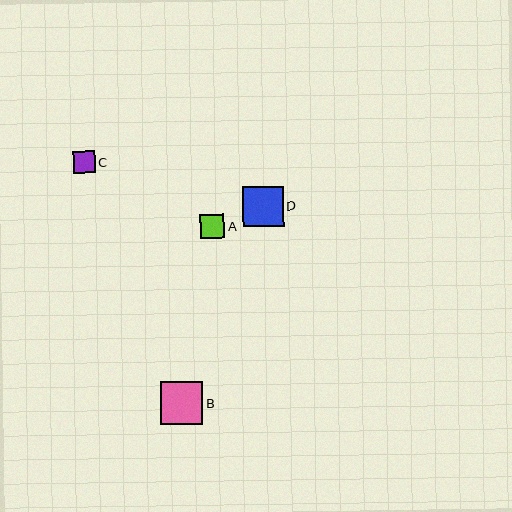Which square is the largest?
Square B is the largest with a size of approximately 43 pixels.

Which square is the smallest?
Square C is the smallest with a size of approximately 21 pixels.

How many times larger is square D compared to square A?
Square D is approximately 1.7 times the size of square A.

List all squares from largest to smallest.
From largest to smallest: B, D, A, C.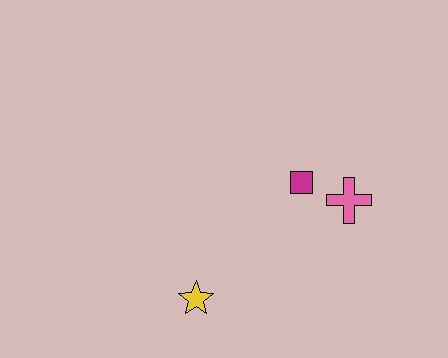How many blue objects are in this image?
There are no blue objects.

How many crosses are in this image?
There is 1 cross.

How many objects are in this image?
There are 3 objects.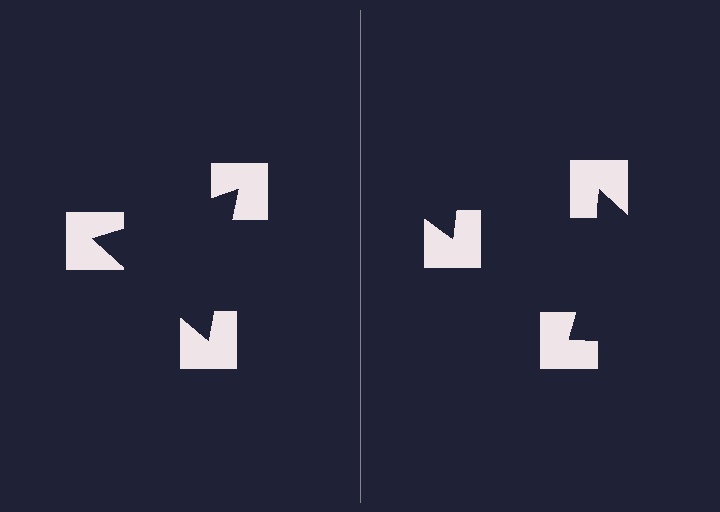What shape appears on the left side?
An illusory triangle.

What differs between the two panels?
The notched squares are positioned identically on both sides; only the wedge orientations differ. On the left they align to a triangle; on the right they are misaligned.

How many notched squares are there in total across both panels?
6 — 3 on each side.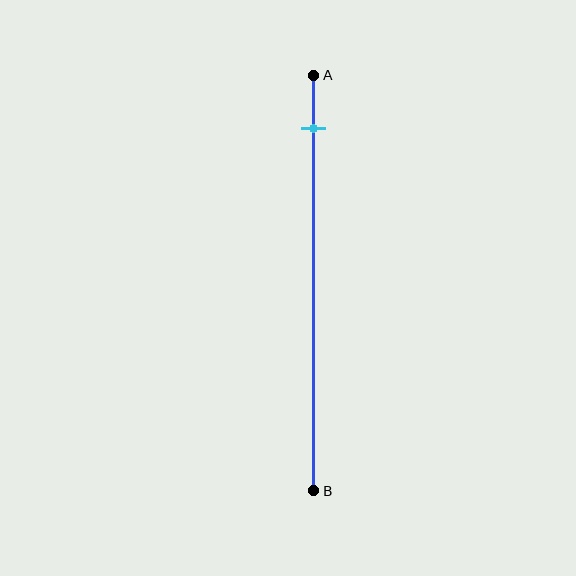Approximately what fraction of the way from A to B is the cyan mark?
The cyan mark is approximately 15% of the way from A to B.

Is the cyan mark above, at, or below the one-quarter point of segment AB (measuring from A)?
The cyan mark is above the one-quarter point of segment AB.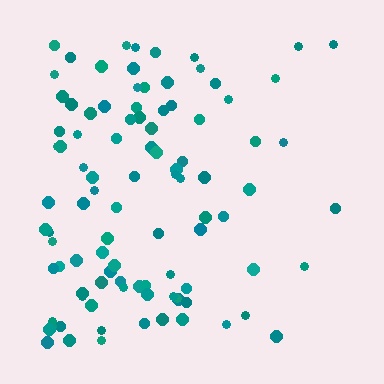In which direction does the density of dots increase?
From right to left, with the left side densest.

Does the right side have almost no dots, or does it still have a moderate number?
Still a moderate number, just noticeably fewer than the left.